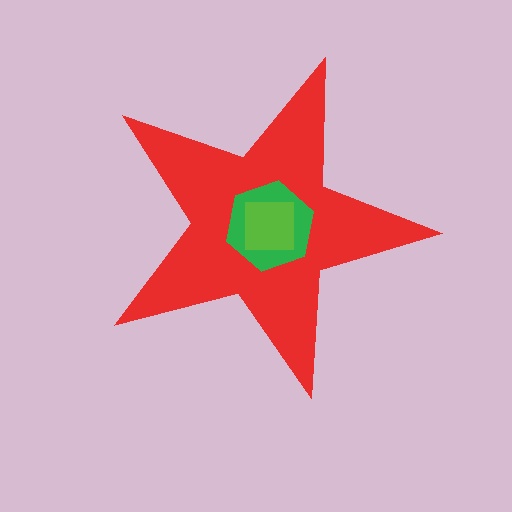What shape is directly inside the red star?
The green hexagon.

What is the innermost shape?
The lime square.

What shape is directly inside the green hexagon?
The lime square.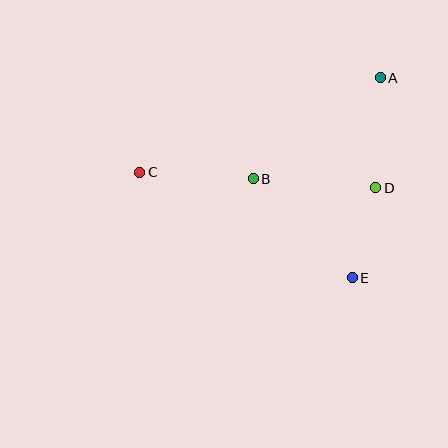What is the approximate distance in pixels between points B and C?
The distance between B and C is approximately 114 pixels.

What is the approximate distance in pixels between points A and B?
The distance between A and B is approximately 162 pixels.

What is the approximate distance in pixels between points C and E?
The distance between C and E is approximately 237 pixels.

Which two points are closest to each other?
Points D and E are closest to each other.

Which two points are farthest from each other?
Points A and C are farthest from each other.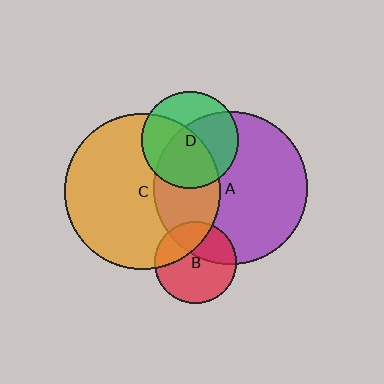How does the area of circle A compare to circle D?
Approximately 2.4 times.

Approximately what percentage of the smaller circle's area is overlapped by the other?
Approximately 35%.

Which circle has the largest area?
Circle C (orange).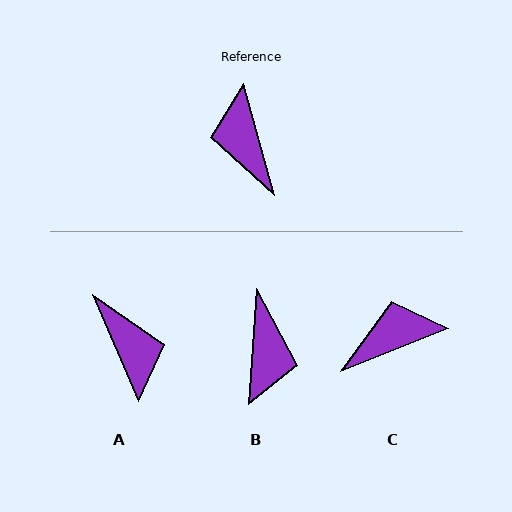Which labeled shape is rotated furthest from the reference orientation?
A, about 172 degrees away.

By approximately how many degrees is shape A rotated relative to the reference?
Approximately 172 degrees clockwise.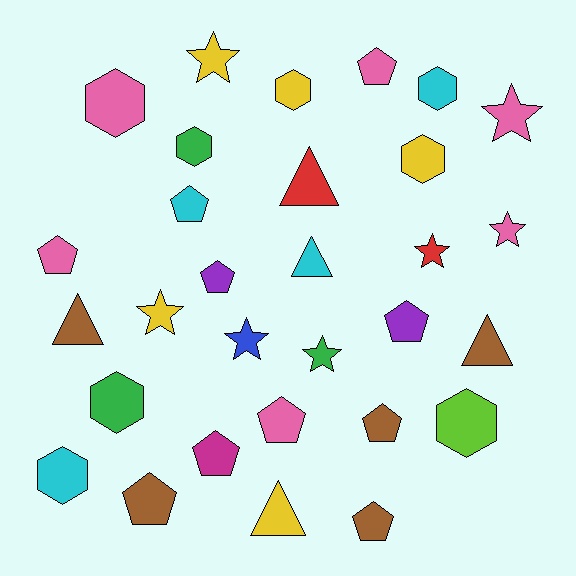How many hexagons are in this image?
There are 8 hexagons.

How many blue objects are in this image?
There is 1 blue object.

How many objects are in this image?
There are 30 objects.